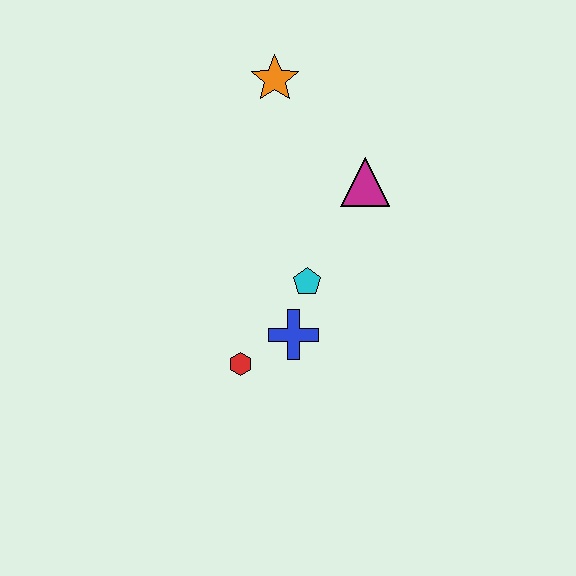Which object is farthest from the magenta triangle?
The red hexagon is farthest from the magenta triangle.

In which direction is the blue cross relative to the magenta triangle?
The blue cross is below the magenta triangle.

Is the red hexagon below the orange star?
Yes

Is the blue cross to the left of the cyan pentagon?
Yes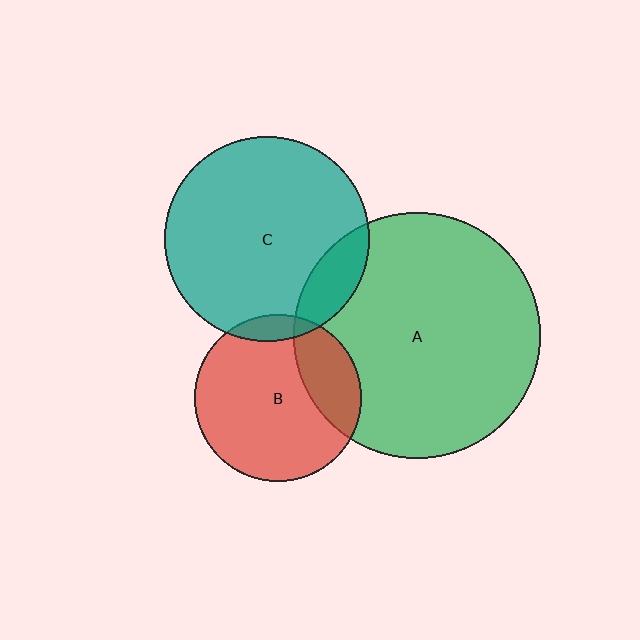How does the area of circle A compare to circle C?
Approximately 1.4 times.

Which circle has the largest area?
Circle A (green).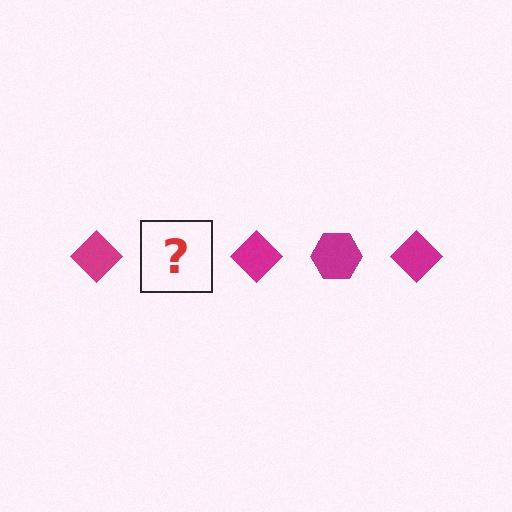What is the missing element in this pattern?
The missing element is a magenta hexagon.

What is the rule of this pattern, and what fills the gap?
The rule is that the pattern cycles through diamond, hexagon shapes in magenta. The gap should be filled with a magenta hexagon.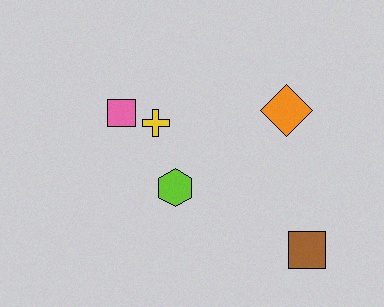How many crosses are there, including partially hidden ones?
There is 1 cross.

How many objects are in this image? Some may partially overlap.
There are 5 objects.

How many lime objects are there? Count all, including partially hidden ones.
There is 1 lime object.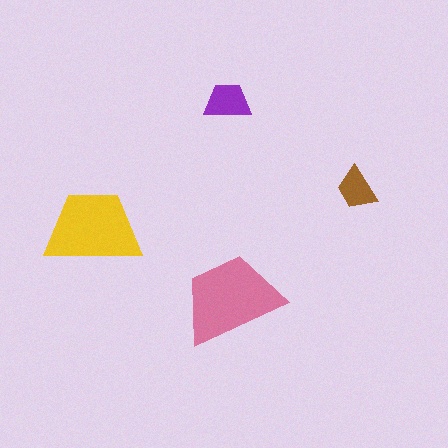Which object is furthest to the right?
The brown trapezoid is rightmost.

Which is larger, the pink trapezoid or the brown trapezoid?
The pink one.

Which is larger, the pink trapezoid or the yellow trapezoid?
The pink one.